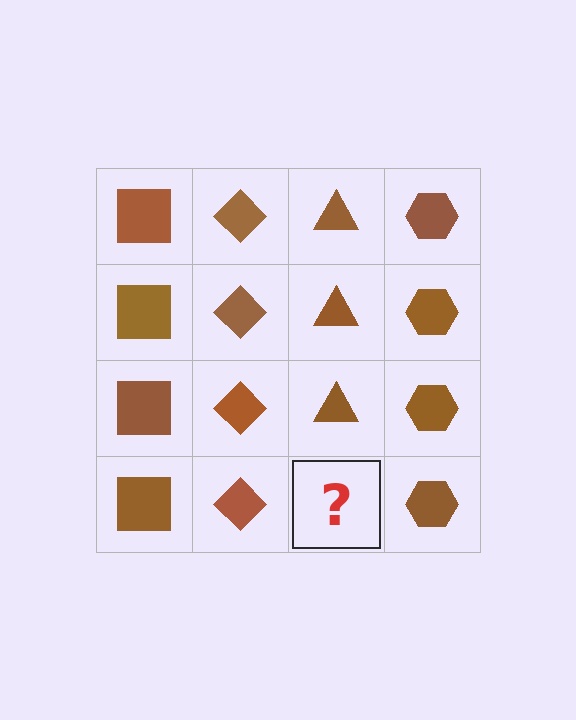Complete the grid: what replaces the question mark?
The question mark should be replaced with a brown triangle.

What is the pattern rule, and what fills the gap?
The rule is that each column has a consistent shape. The gap should be filled with a brown triangle.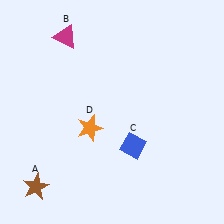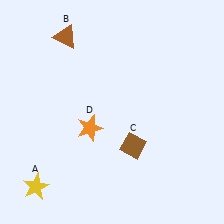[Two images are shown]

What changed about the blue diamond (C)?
In Image 1, C is blue. In Image 2, it changed to brown.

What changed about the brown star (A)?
In Image 1, A is brown. In Image 2, it changed to yellow.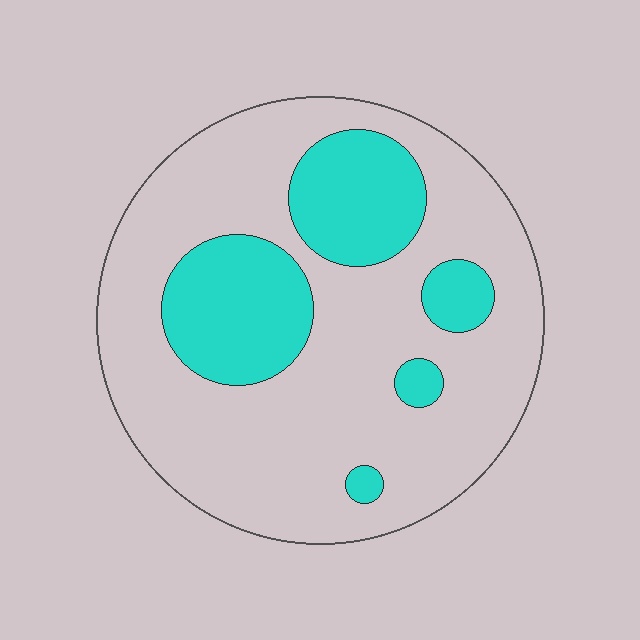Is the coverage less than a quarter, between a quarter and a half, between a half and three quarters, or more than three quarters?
Between a quarter and a half.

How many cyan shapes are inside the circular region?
5.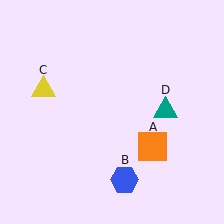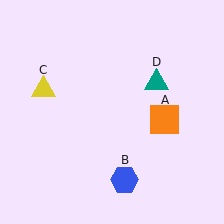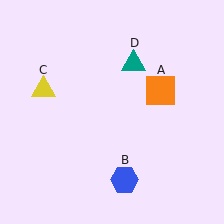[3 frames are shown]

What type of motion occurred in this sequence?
The orange square (object A), teal triangle (object D) rotated counterclockwise around the center of the scene.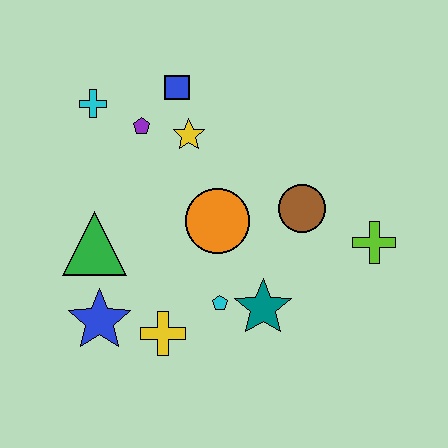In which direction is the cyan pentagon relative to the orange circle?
The cyan pentagon is below the orange circle.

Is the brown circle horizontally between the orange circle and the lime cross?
Yes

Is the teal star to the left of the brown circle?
Yes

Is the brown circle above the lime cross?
Yes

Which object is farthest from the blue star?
The lime cross is farthest from the blue star.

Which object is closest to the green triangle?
The blue star is closest to the green triangle.